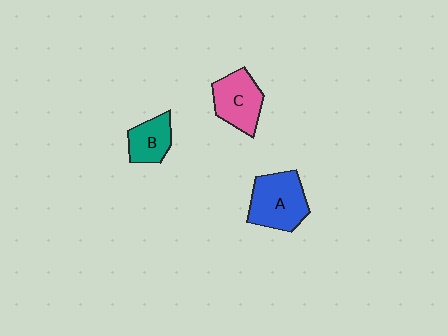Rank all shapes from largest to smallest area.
From largest to smallest: A (blue), C (pink), B (teal).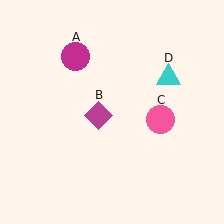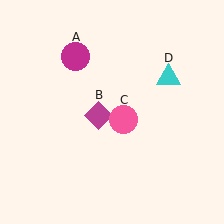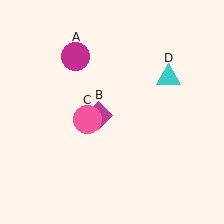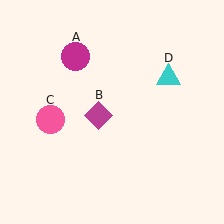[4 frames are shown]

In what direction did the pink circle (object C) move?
The pink circle (object C) moved left.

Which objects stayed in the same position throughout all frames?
Magenta circle (object A) and magenta diamond (object B) and cyan triangle (object D) remained stationary.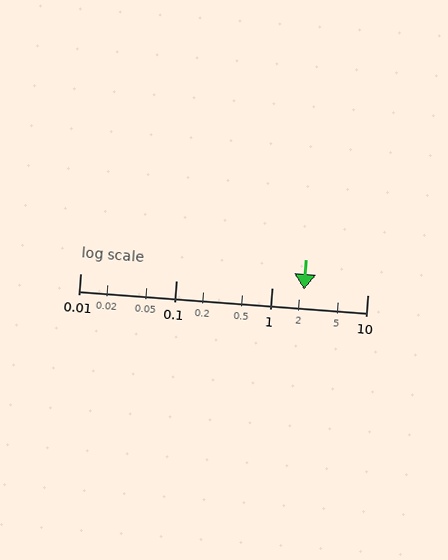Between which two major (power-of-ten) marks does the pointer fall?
The pointer is between 1 and 10.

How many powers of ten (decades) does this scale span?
The scale spans 3 decades, from 0.01 to 10.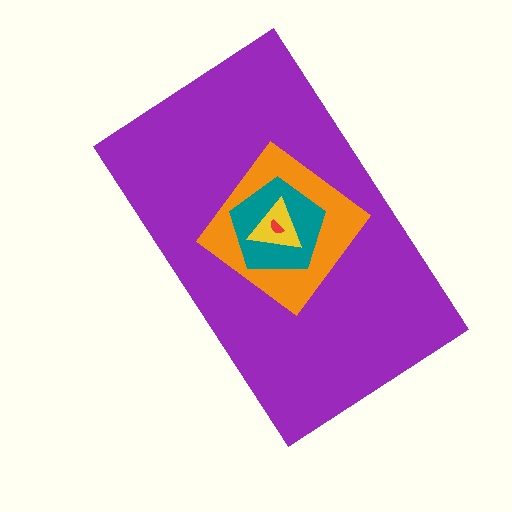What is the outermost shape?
The purple rectangle.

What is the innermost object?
The red semicircle.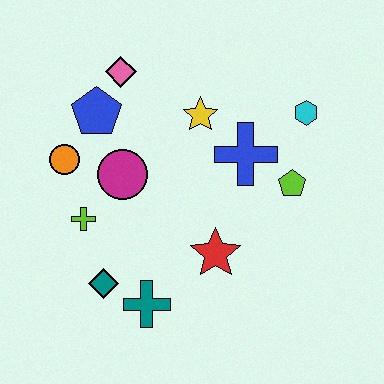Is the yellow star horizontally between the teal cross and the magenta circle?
No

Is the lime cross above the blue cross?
No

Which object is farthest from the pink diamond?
The teal cross is farthest from the pink diamond.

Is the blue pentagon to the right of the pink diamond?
No